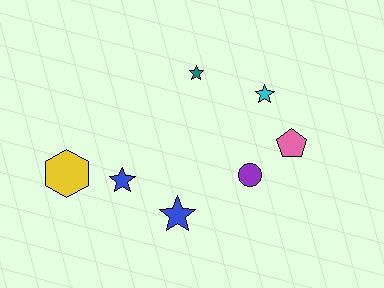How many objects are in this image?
There are 7 objects.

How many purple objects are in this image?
There is 1 purple object.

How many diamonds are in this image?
There are no diamonds.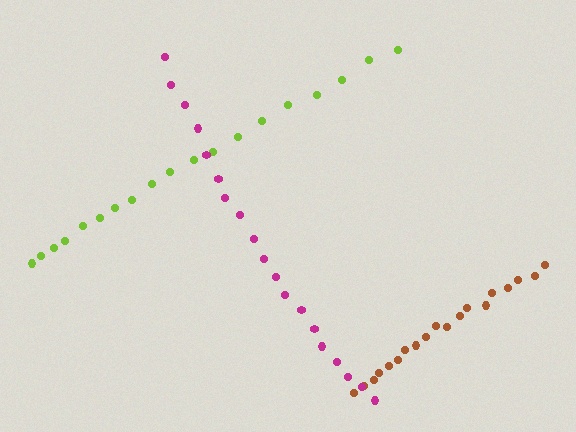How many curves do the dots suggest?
There are 3 distinct paths.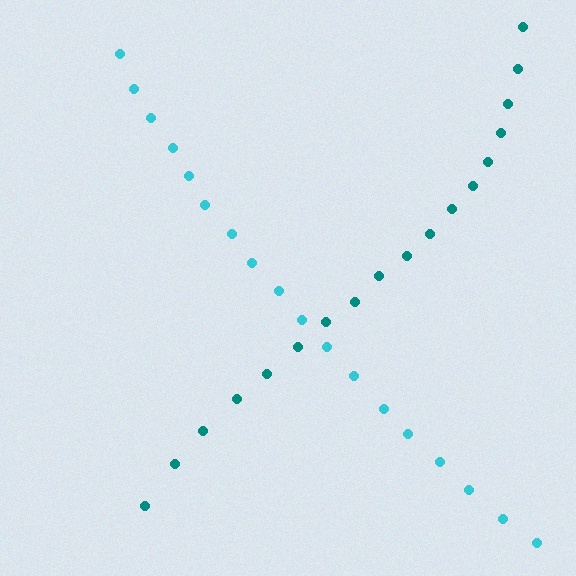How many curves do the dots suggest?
There are 2 distinct paths.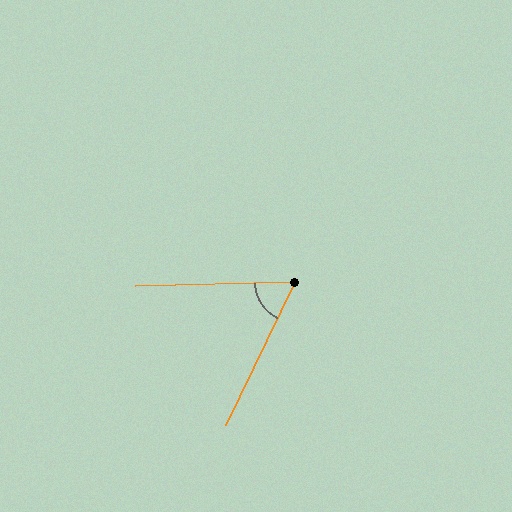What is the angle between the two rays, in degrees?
Approximately 63 degrees.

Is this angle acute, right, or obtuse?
It is acute.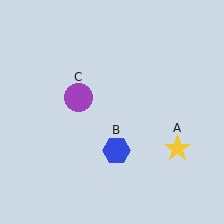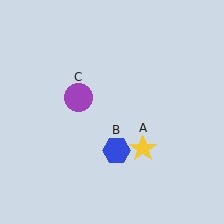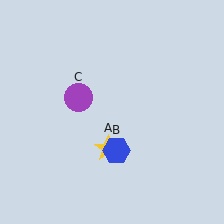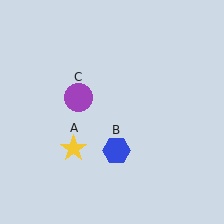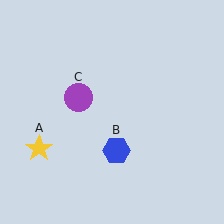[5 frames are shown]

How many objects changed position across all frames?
1 object changed position: yellow star (object A).